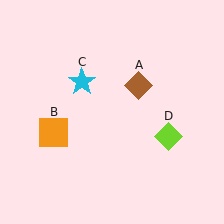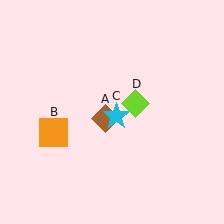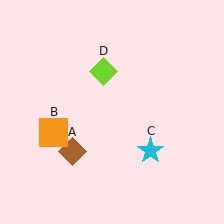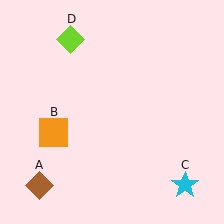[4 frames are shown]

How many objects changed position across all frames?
3 objects changed position: brown diamond (object A), cyan star (object C), lime diamond (object D).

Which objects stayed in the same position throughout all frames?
Orange square (object B) remained stationary.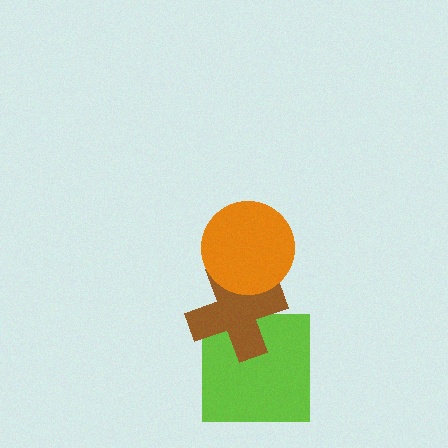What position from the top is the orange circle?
The orange circle is 1st from the top.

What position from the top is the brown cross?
The brown cross is 2nd from the top.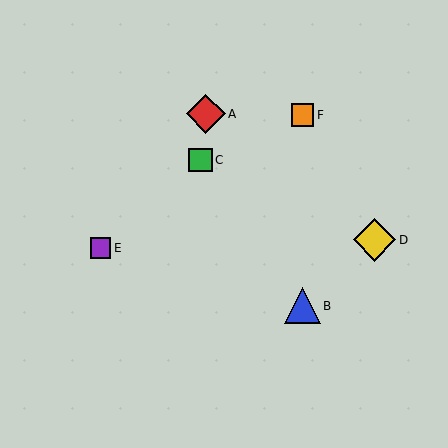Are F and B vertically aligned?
Yes, both are at x≈303.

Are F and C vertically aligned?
No, F is at x≈303 and C is at x≈201.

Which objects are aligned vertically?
Objects B, F are aligned vertically.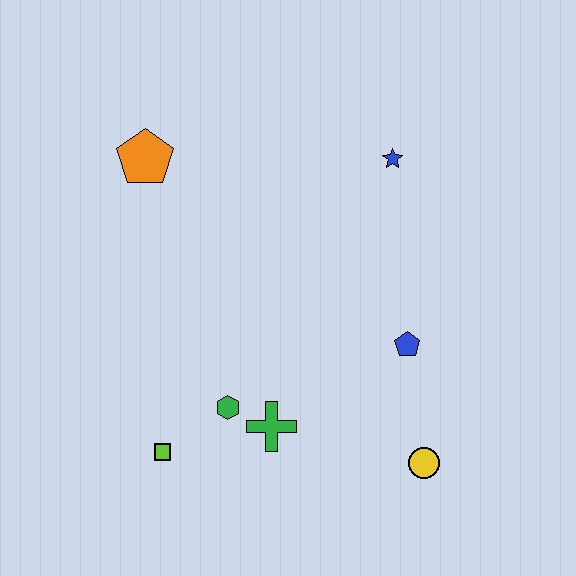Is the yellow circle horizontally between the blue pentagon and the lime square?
No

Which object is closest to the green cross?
The green hexagon is closest to the green cross.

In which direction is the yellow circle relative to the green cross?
The yellow circle is to the right of the green cross.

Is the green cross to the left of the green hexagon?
No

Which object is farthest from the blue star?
The lime square is farthest from the blue star.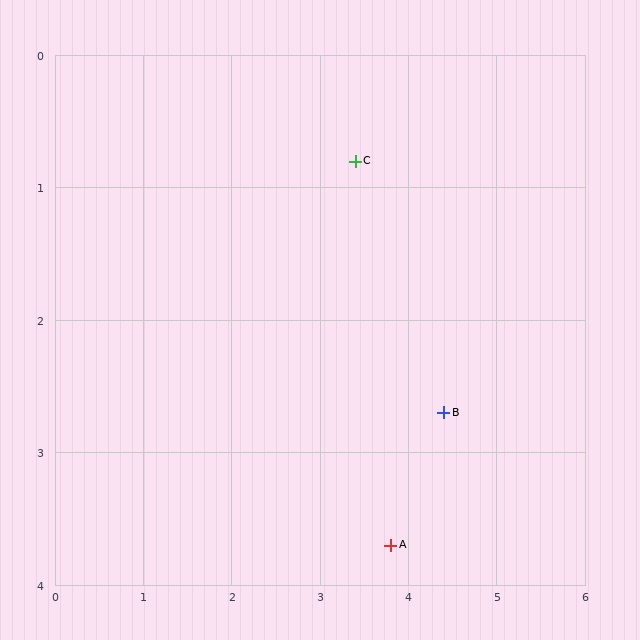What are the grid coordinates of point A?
Point A is at approximately (3.8, 3.7).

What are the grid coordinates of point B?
Point B is at approximately (4.4, 2.7).